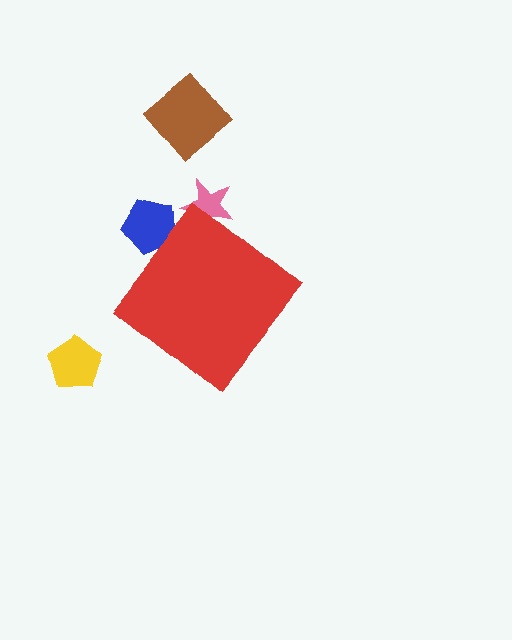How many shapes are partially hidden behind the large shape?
2 shapes are partially hidden.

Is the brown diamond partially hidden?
No, the brown diamond is fully visible.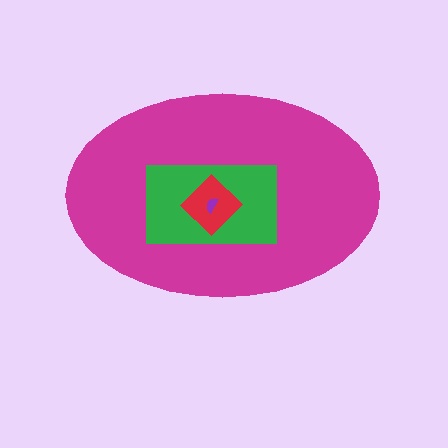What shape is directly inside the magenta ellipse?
The green rectangle.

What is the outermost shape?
The magenta ellipse.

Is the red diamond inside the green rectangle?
Yes.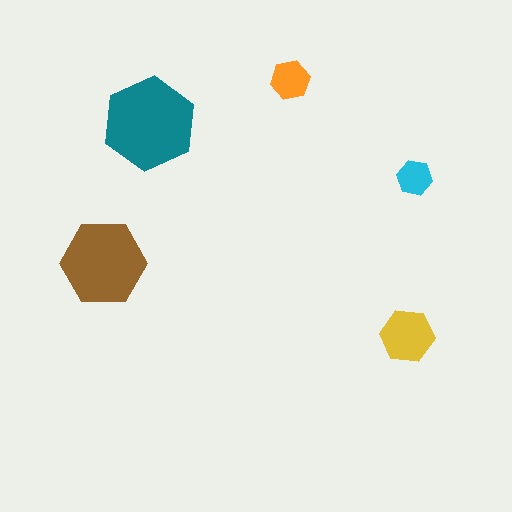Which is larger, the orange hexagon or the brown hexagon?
The brown one.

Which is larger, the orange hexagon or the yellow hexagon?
The yellow one.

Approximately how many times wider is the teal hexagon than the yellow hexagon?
About 1.5 times wider.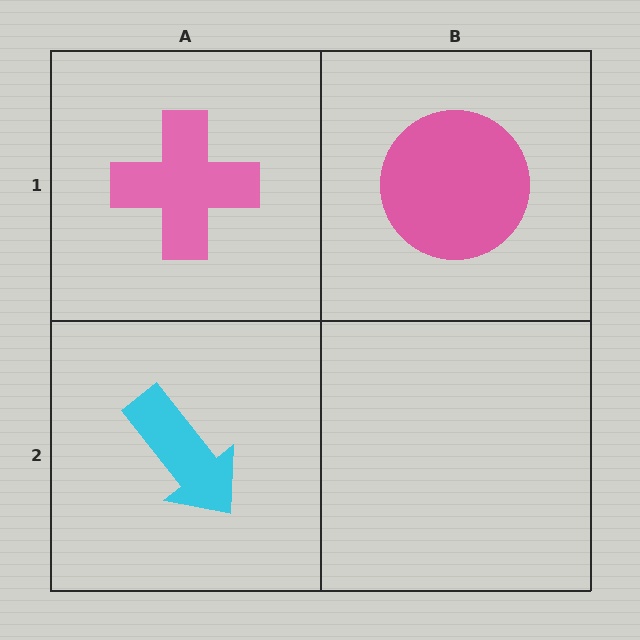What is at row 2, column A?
A cyan arrow.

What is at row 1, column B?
A pink circle.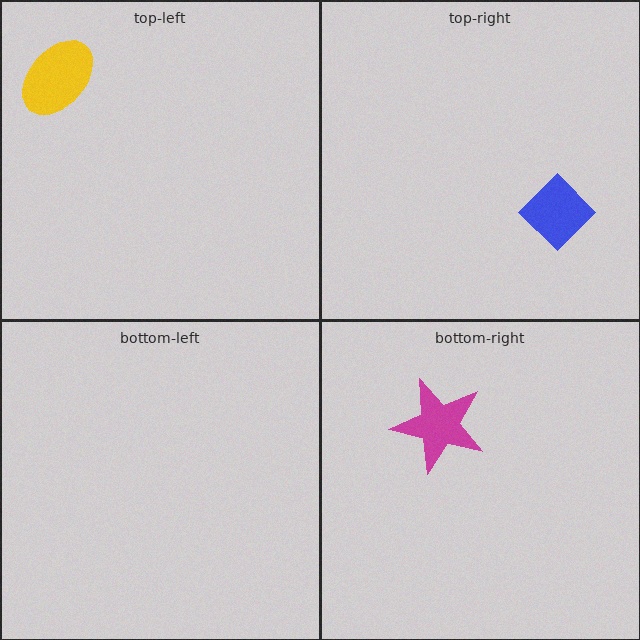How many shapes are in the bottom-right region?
1.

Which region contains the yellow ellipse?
The top-left region.